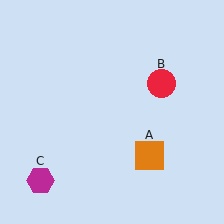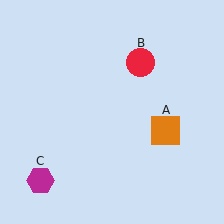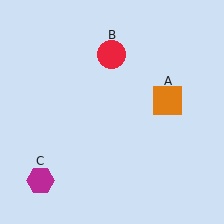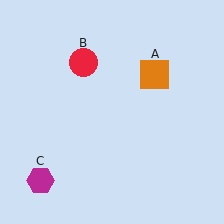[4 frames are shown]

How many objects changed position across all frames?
2 objects changed position: orange square (object A), red circle (object B).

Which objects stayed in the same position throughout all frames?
Magenta hexagon (object C) remained stationary.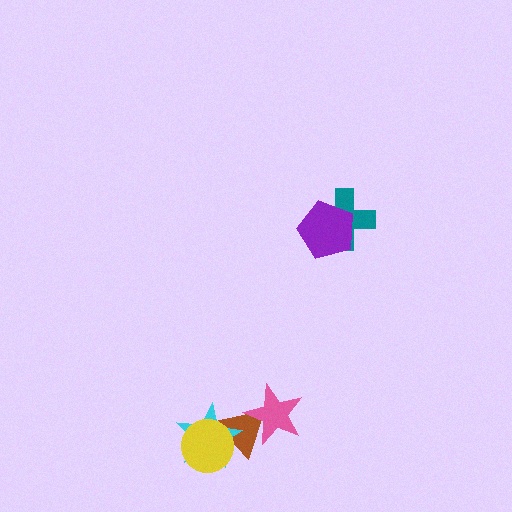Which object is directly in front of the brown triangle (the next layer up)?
The cyan star is directly in front of the brown triangle.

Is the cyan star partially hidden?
Yes, it is partially covered by another shape.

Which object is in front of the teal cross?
The purple pentagon is in front of the teal cross.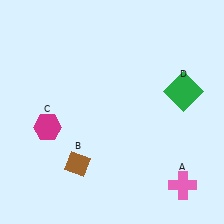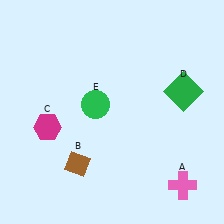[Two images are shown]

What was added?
A green circle (E) was added in Image 2.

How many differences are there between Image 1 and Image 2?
There is 1 difference between the two images.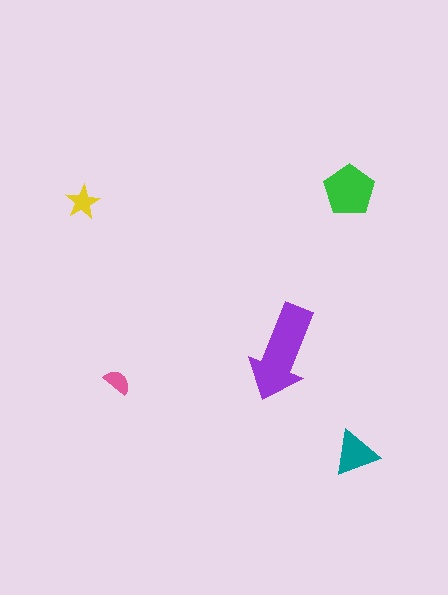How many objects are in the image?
There are 5 objects in the image.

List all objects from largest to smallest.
The purple arrow, the green pentagon, the teal triangle, the yellow star, the pink semicircle.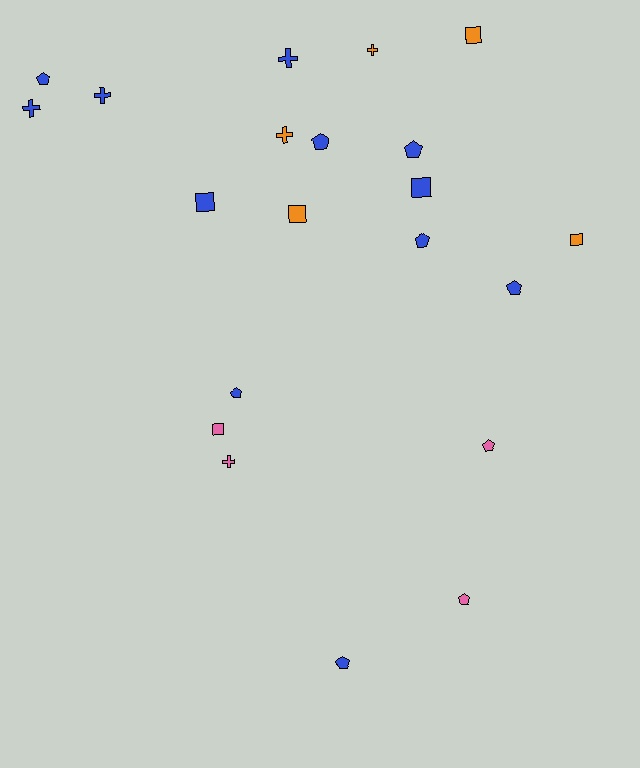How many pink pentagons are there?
There are 2 pink pentagons.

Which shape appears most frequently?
Pentagon, with 9 objects.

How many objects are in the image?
There are 21 objects.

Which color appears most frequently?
Blue, with 12 objects.